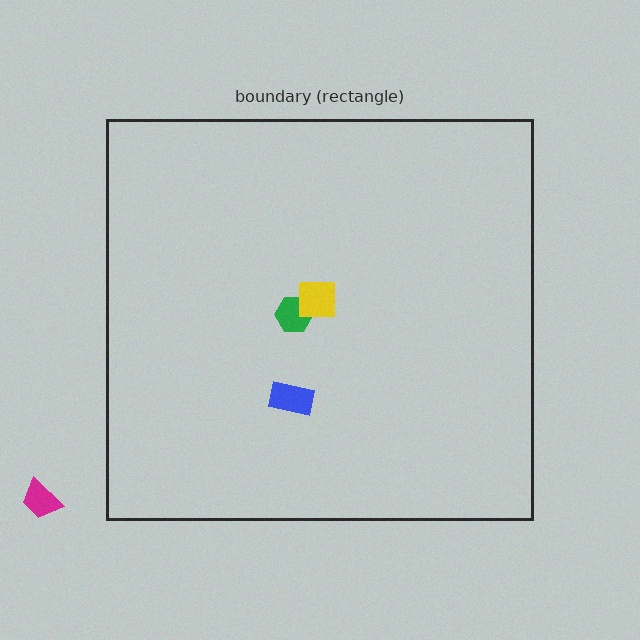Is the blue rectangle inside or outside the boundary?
Inside.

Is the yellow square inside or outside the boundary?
Inside.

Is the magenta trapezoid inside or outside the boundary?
Outside.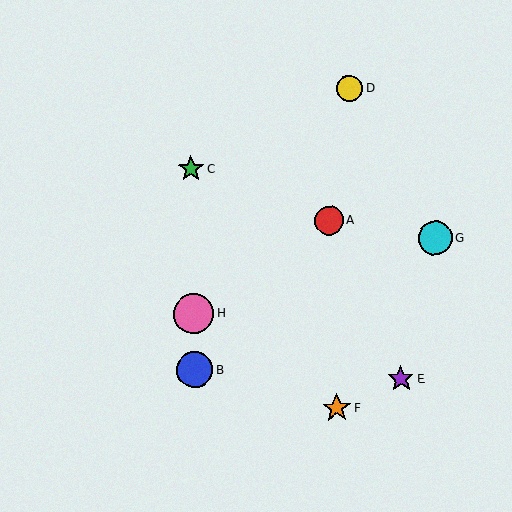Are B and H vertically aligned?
Yes, both are at x≈195.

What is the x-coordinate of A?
Object A is at x≈329.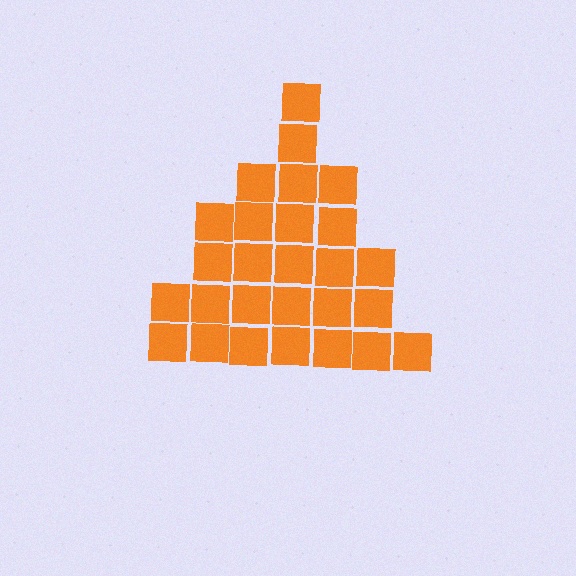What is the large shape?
The large shape is a triangle.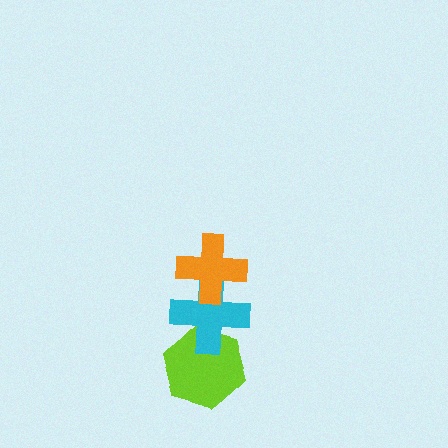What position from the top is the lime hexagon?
The lime hexagon is 3rd from the top.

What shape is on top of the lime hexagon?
The cyan cross is on top of the lime hexagon.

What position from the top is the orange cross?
The orange cross is 1st from the top.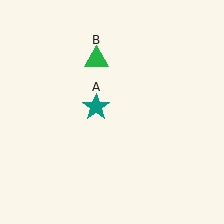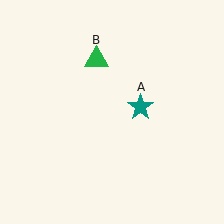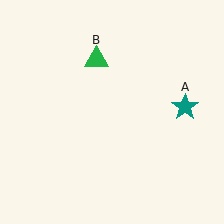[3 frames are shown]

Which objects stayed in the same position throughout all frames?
Green triangle (object B) remained stationary.